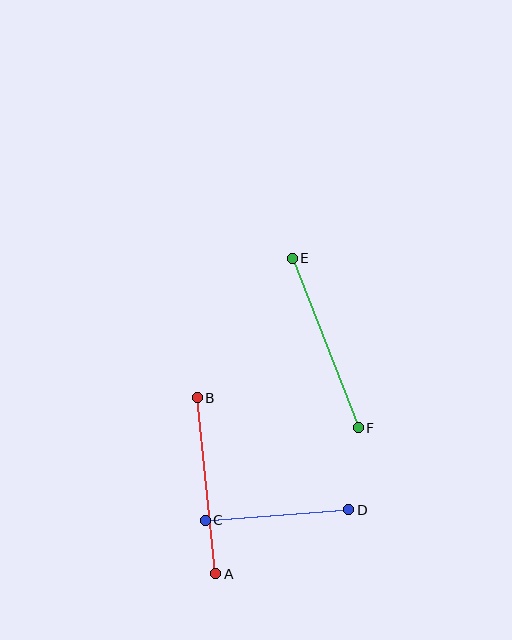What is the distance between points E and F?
The distance is approximately 182 pixels.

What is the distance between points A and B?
The distance is approximately 177 pixels.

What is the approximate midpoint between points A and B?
The midpoint is at approximately (206, 486) pixels.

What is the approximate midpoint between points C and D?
The midpoint is at approximately (277, 515) pixels.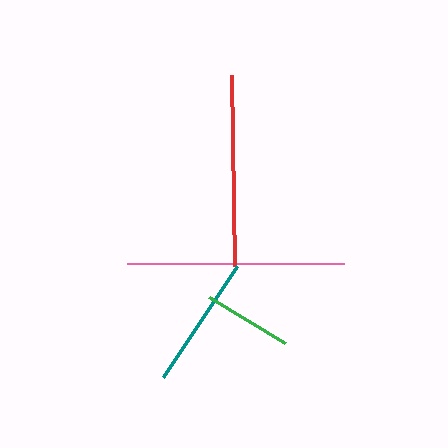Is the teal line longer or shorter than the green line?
The teal line is longer than the green line.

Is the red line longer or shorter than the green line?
The red line is longer than the green line.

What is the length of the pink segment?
The pink segment is approximately 217 pixels long.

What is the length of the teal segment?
The teal segment is approximately 133 pixels long.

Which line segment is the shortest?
The green line is the shortest at approximately 88 pixels.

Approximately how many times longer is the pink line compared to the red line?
The pink line is approximately 1.1 times the length of the red line.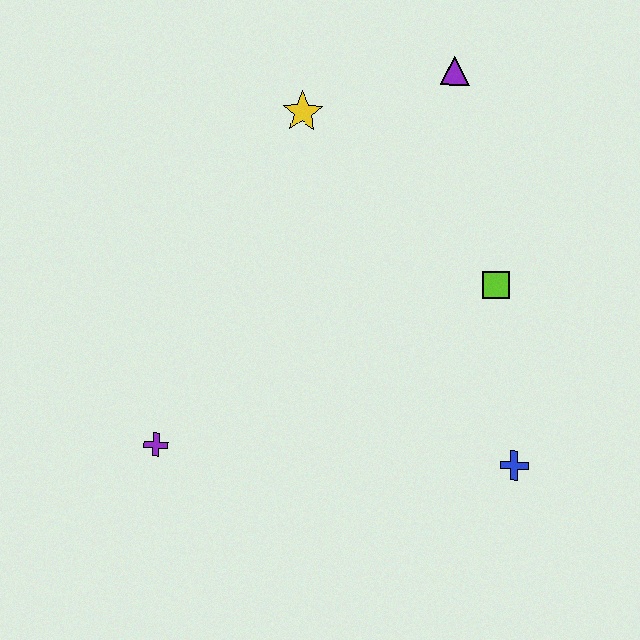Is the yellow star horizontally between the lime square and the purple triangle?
No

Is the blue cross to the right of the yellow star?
Yes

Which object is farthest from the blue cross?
The yellow star is farthest from the blue cross.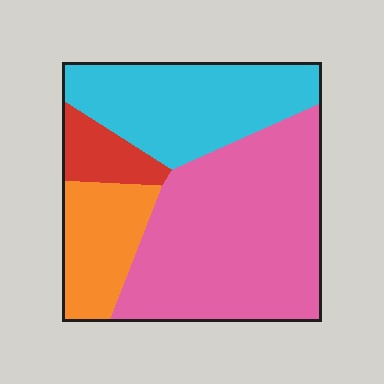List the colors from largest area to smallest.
From largest to smallest: pink, cyan, orange, red.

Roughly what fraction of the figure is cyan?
Cyan covers 28% of the figure.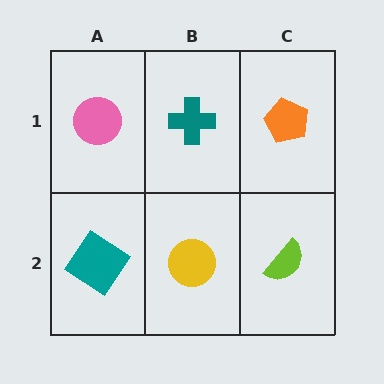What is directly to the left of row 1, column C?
A teal cross.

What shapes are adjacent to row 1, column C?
A lime semicircle (row 2, column C), a teal cross (row 1, column B).